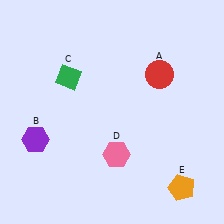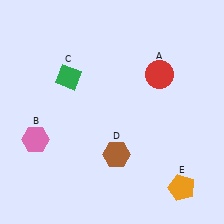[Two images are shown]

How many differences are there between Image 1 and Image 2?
There are 2 differences between the two images.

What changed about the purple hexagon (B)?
In Image 1, B is purple. In Image 2, it changed to pink.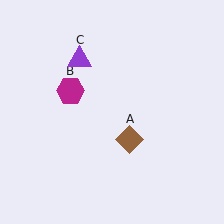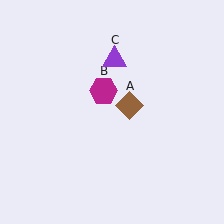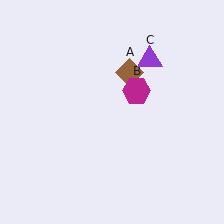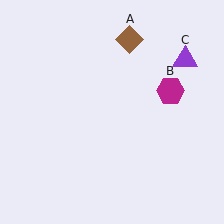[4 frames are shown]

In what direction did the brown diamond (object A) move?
The brown diamond (object A) moved up.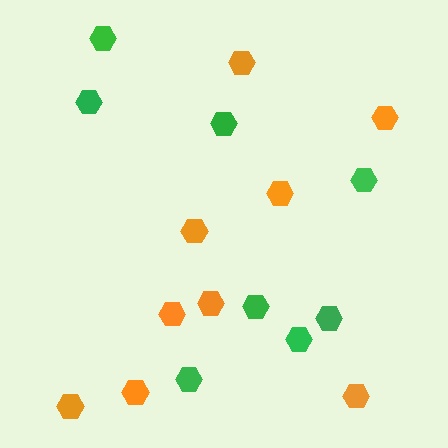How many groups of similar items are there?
There are 2 groups: one group of green hexagons (8) and one group of orange hexagons (9).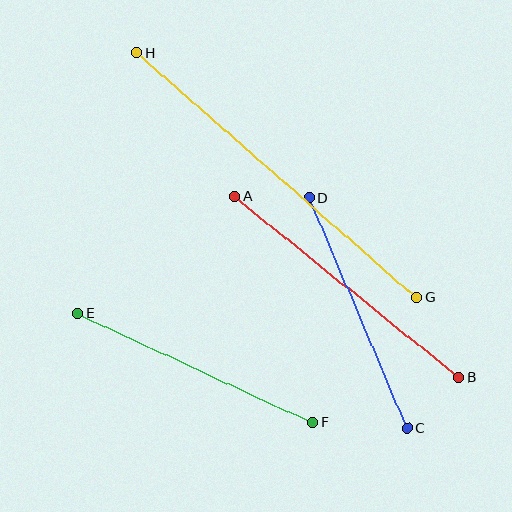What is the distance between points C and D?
The distance is approximately 250 pixels.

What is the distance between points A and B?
The distance is approximately 288 pixels.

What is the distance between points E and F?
The distance is approximately 259 pixels.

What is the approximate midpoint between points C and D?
The midpoint is at approximately (358, 313) pixels.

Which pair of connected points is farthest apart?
Points G and H are farthest apart.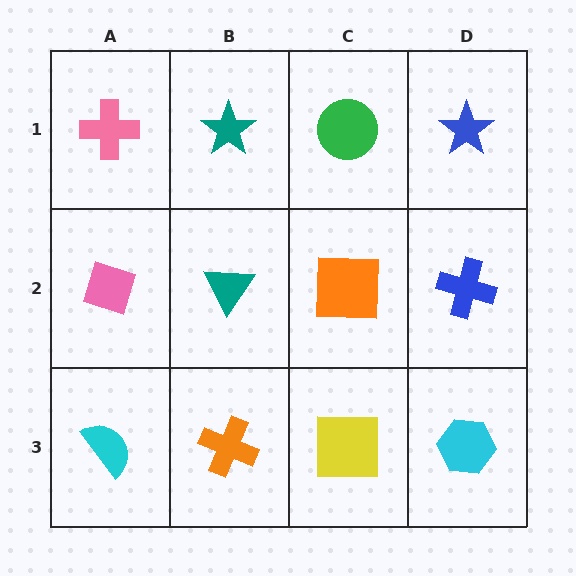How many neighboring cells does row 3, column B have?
3.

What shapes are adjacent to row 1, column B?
A teal triangle (row 2, column B), a pink cross (row 1, column A), a green circle (row 1, column C).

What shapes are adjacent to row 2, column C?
A green circle (row 1, column C), a yellow square (row 3, column C), a teal triangle (row 2, column B), a blue cross (row 2, column D).